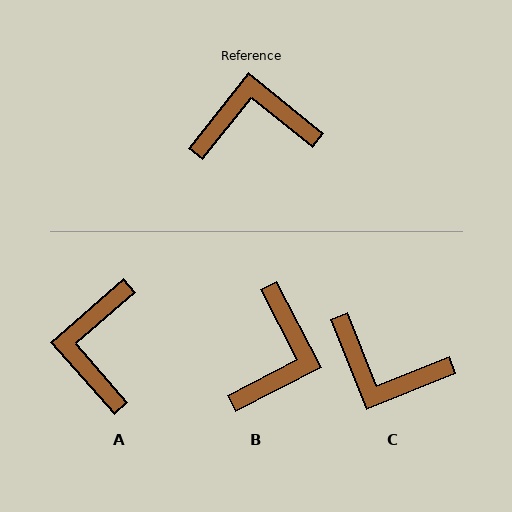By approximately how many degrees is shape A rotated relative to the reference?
Approximately 80 degrees counter-clockwise.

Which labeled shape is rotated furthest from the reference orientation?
C, about 150 degrees away.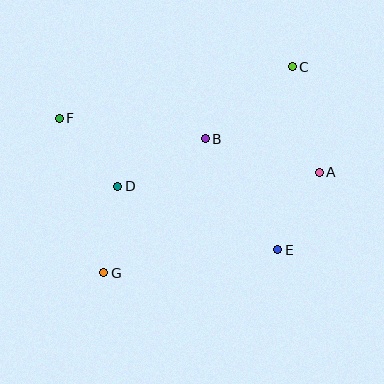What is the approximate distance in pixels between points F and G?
The distance between F and G is approximately 161 pixels.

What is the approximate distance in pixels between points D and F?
The distance between D and F is approximately 90 pixels.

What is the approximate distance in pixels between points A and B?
The distance between A and B is approximately 119 pixels.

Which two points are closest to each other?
Points D and G are closest to each other.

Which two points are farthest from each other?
Points C and G are farthest from each other.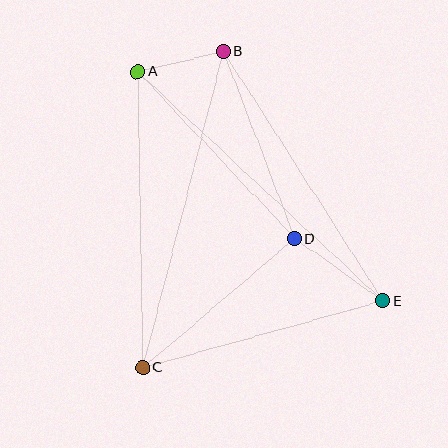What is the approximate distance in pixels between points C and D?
The distance between C and D is approximately 199 pixels.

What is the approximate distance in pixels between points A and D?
The distance between A and D is approximately 229 pixels.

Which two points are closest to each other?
Points A and B are closest to each other.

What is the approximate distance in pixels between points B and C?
The distance between B and C is approximately 327 pixels.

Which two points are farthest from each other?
Points A and E are farthest from each other.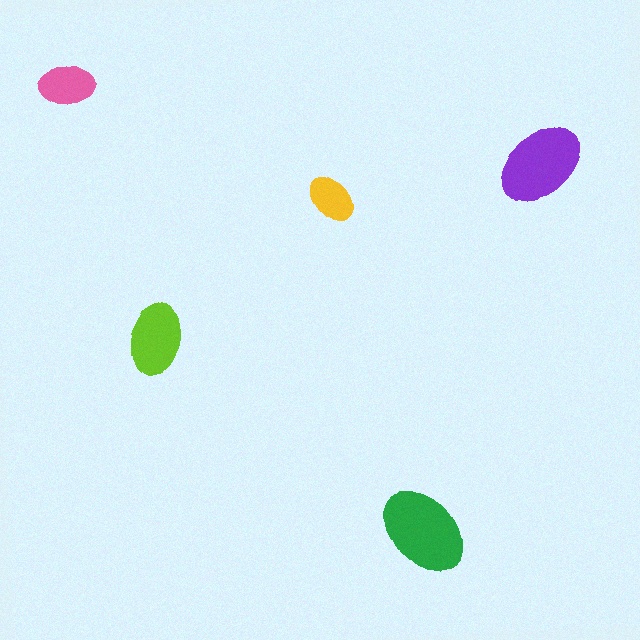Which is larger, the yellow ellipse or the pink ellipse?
The pink one.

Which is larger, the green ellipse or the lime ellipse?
The green one.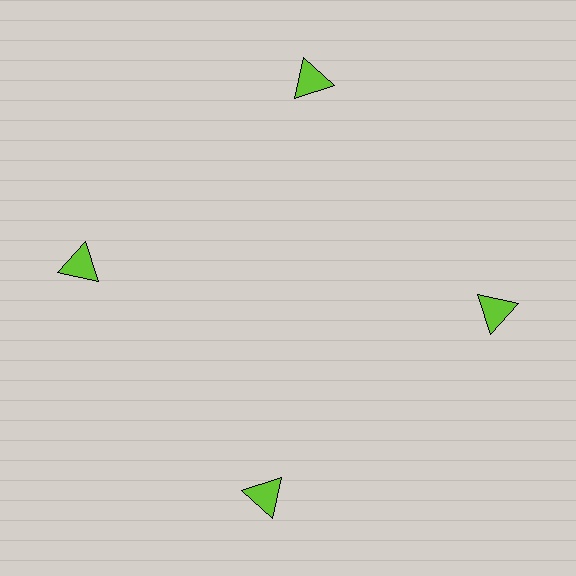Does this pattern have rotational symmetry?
Yes, this pattern has 4-fold rotational symmetry. It looks the same after rotating 90 degrees around the center.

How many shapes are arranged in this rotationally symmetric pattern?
There are 4 shapes, arranged in 4 groups of 1.